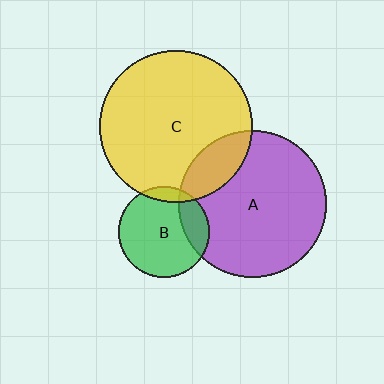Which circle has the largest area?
Circle C (yellow).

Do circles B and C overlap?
Yes.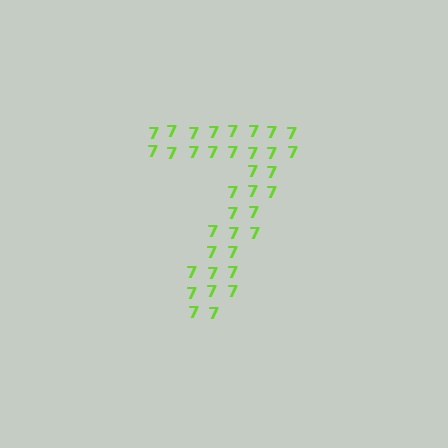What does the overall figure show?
The overall figure shows the digit 7.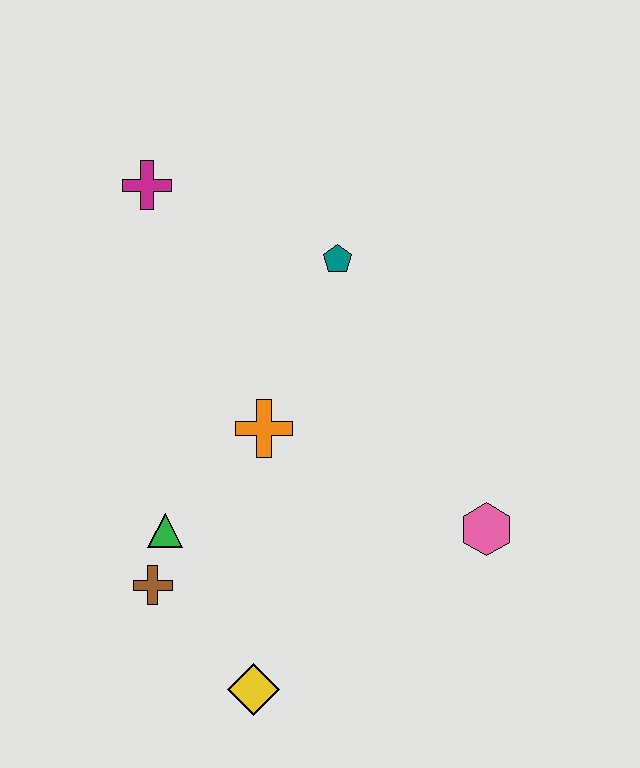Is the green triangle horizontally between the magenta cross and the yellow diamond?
Yes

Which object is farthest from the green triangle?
The magenta cross is farthest from the green triangle.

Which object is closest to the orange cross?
The green triangle is closest to the orange cross.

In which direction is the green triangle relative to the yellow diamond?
The green triangle is above the yellow diamond.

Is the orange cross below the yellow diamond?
No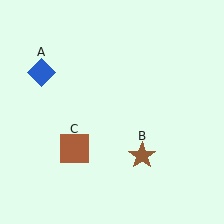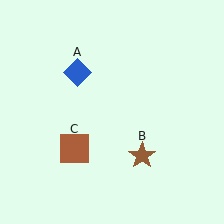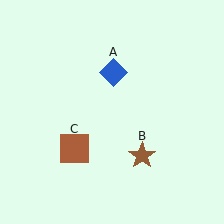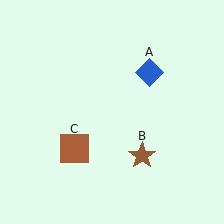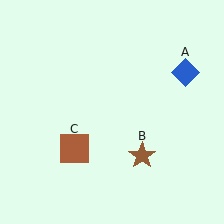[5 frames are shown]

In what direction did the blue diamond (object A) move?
The blue diamond (object A) moved right.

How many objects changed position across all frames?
1 object changed position: blue diamond (object A).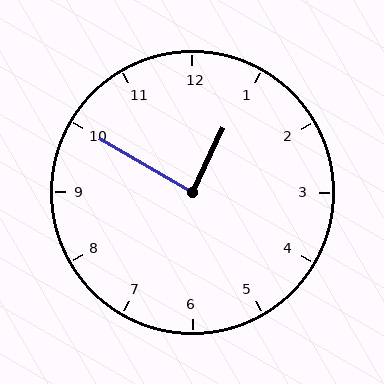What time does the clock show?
12:50.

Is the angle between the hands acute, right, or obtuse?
It is right.